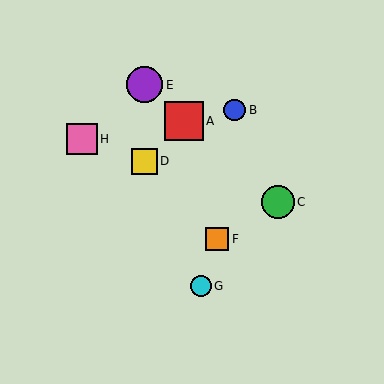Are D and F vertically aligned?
No, D is at x≈144 and F is at x≈217.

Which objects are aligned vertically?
Objects D, E are aligned vertically.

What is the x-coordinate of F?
Object F is at x≈217.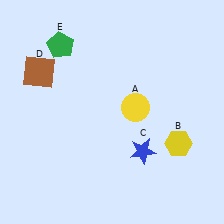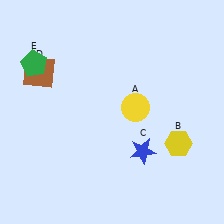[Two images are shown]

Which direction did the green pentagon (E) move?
The green pentagon (E) moved left.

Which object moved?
The green pentagon (E) moved left.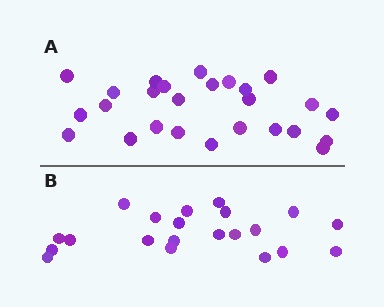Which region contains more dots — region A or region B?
Region A (the top region) has more dots.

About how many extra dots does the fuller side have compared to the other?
Region A has about 5 more dots than region B.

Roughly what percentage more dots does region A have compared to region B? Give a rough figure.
About 25% more.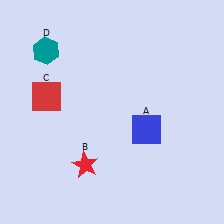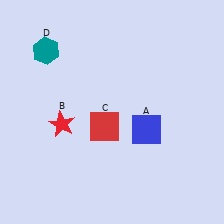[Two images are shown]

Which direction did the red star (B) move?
The red star (B) moved up.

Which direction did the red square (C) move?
The red square (C) moved right.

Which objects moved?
The objects that moved are: the red star (B), the red square (C).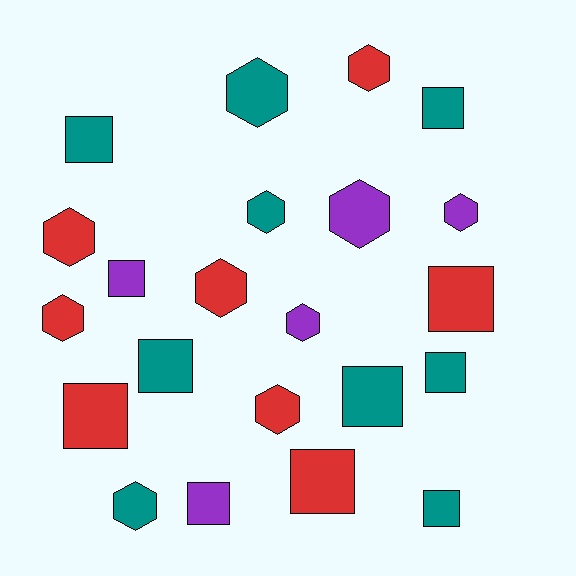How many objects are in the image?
There are 22 objects.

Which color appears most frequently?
Teal, with 9 objects.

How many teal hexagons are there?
There are 3 teal hexagons.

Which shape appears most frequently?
Hexagon, with 11 objects.